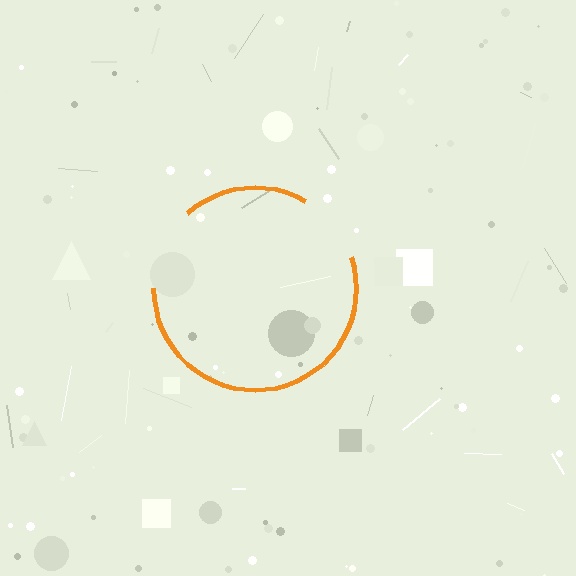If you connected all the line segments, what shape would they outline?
They would outline a circle.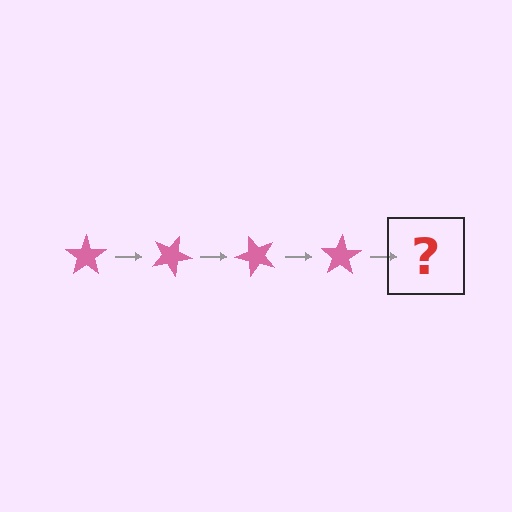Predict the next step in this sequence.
The next step is a pink star rotated 100 degrees.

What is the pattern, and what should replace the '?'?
The pattern is that the star rotates 25 degrees each step. The '?' should be a pink star rotated 100 degrees.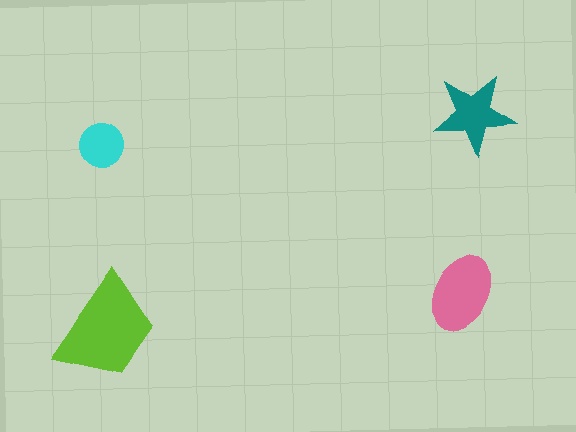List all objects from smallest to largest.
The cyan circle, the teal star, the pink ellipse, the lime trapezoid.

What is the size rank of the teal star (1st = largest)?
3rd.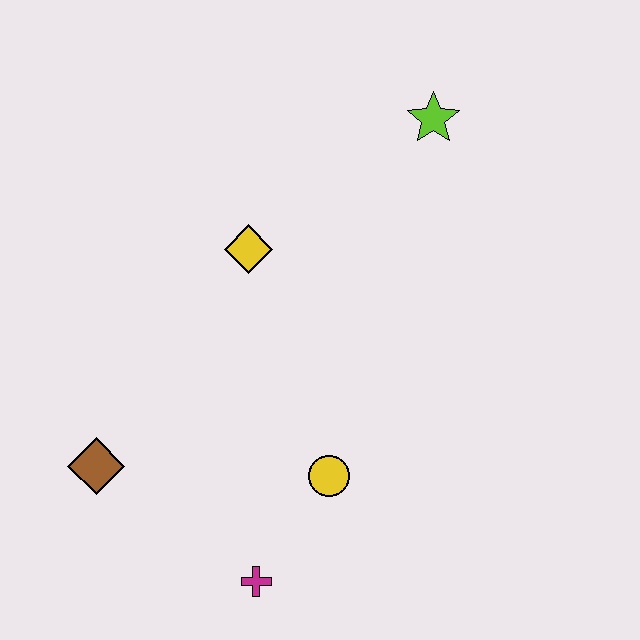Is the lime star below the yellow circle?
No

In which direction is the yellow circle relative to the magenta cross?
The yellow circle is above the magenta cross.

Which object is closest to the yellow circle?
The magenta cross is closest to the yellow circle.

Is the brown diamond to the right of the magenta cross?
No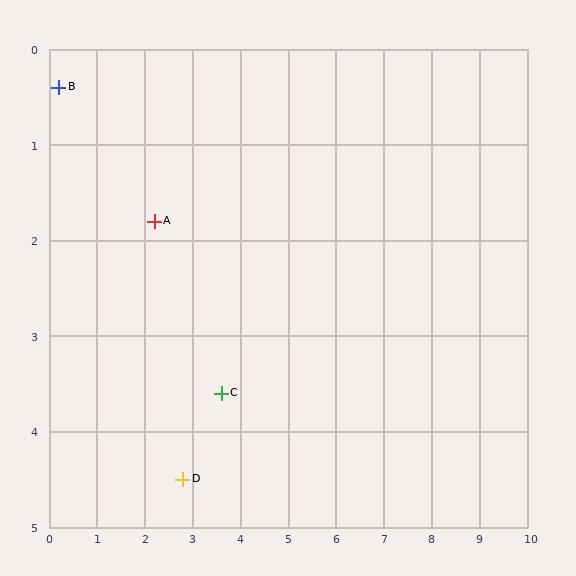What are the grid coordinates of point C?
Point C is at approximately (3.6, 3.6).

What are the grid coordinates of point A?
Point A is at approximately (2.2, 1.8).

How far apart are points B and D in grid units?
Points B and D are about 4.9 grid units apart.